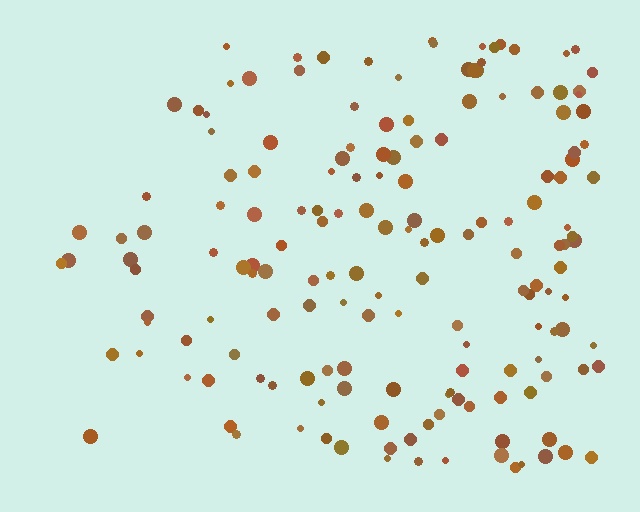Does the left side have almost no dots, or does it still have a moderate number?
Still a moderate number, just noticeably fewer than the right.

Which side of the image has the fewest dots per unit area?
The left.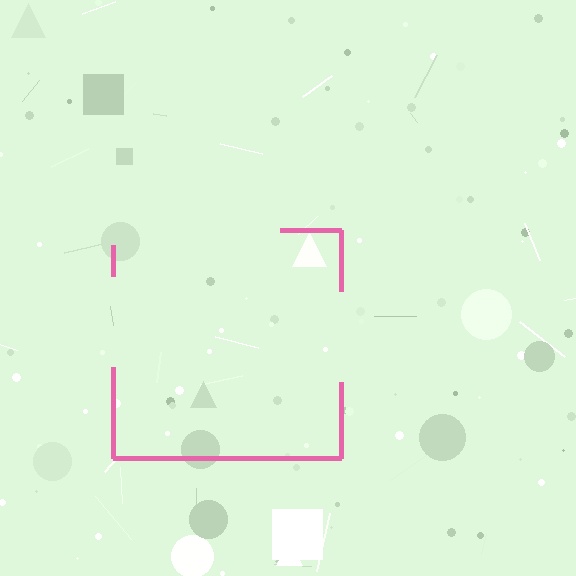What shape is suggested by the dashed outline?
The dashed outline suggests a square.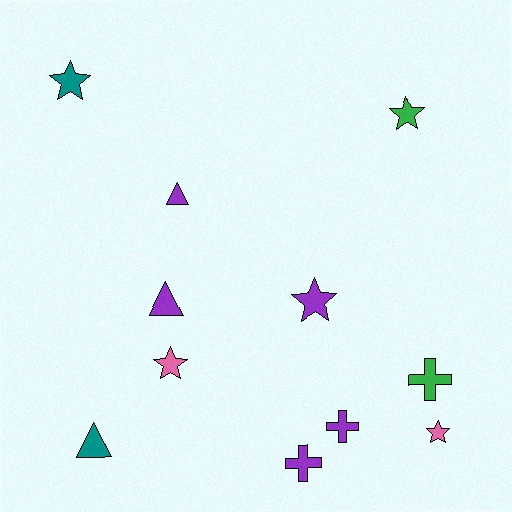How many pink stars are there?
There are 2 pink stars.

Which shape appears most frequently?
Star, with 5 objects.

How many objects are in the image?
There are 11 objects.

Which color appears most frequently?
Purple, with 5 objects.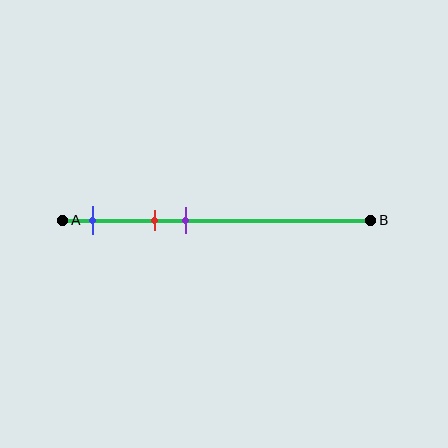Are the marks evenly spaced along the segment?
Yes, the marks are approximately evenly spaced.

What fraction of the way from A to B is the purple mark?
The purple mark is approximately 40% (0.4) of the way from A to B.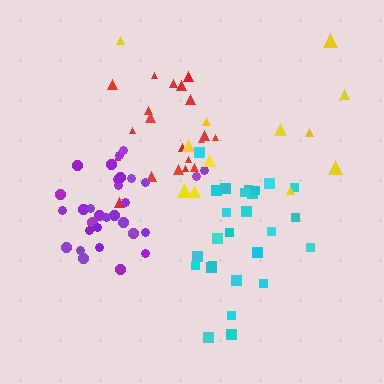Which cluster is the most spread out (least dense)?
Yellow.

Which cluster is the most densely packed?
Purple.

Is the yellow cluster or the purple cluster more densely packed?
Purple.